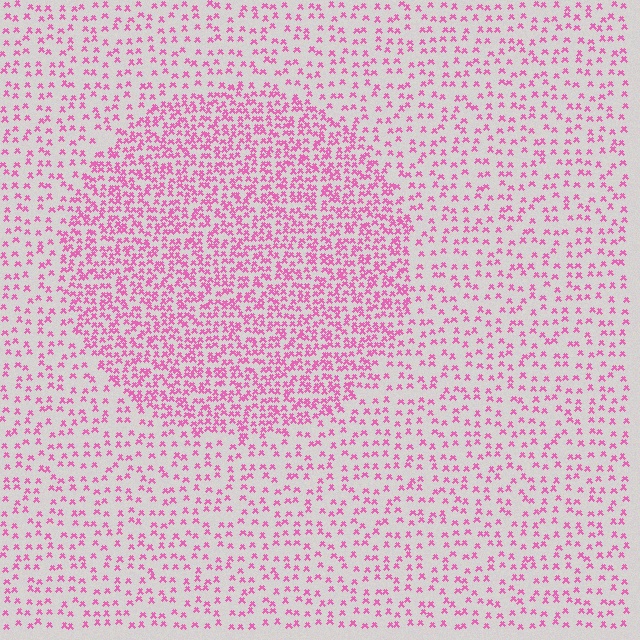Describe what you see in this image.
The image contains small pink elements arranged at two different densities. A circle-shaped region is visible where the elements are more densely packed than the surrounding area.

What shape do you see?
I see a circle.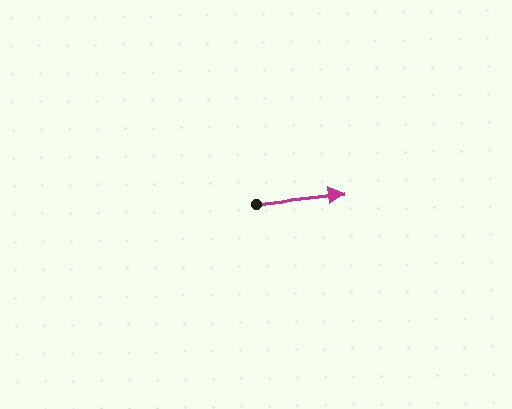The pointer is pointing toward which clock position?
Roughly 3 o'clock.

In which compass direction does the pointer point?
East.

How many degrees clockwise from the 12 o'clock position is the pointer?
Approximately 83 degrees.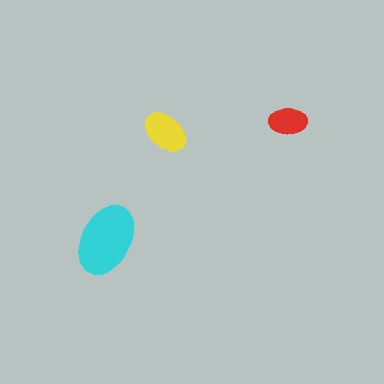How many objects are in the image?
There are 3 objects in the image.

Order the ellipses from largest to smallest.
the cyan one, the yellow one, the red one.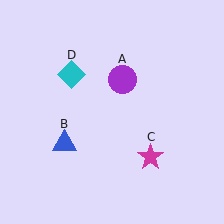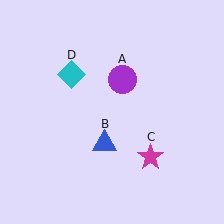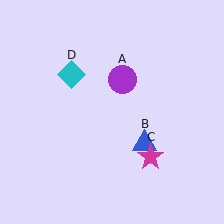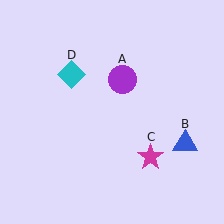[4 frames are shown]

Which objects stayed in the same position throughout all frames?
Purple circle (object A) and magenta star (object C) and cyan diamond (object D) remained stationary.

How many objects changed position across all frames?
1 object changed position: blue triangle (object B).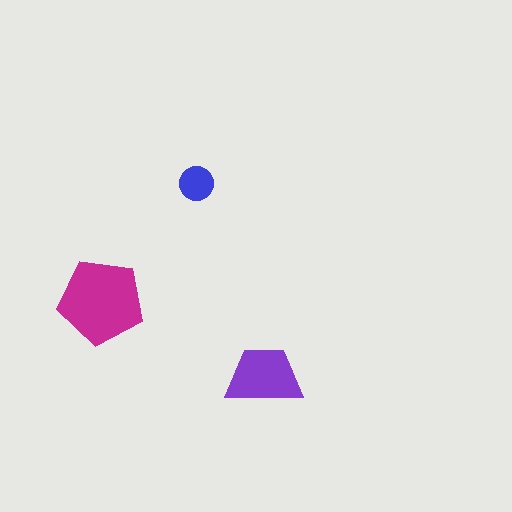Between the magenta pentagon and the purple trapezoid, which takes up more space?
The magenta pentagon.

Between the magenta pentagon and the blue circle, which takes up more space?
The magenta pentagon.